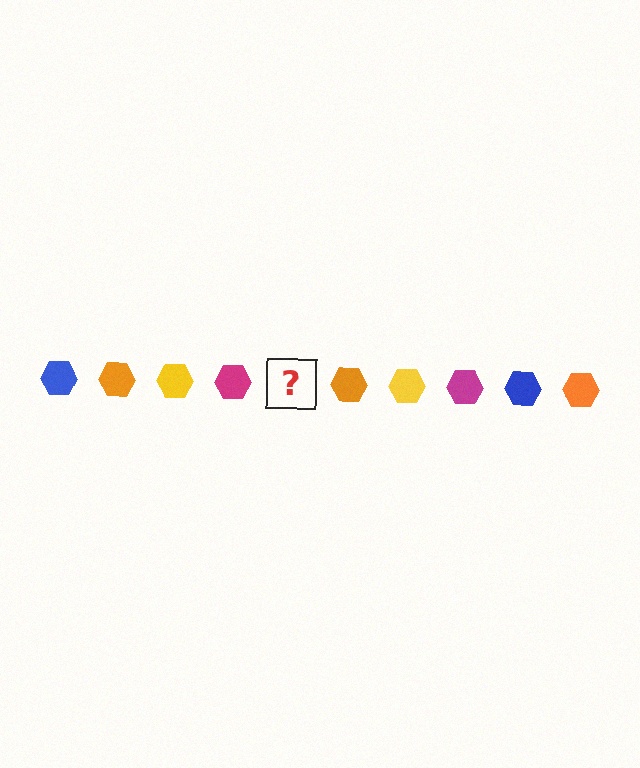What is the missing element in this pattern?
The missing element is a blue hexagon.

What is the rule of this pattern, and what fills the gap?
The rule is that the pattern cycles through blue, orange, yellow, magenta hexagons. The gap should be filled with a blue hexagon.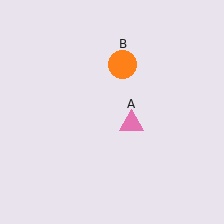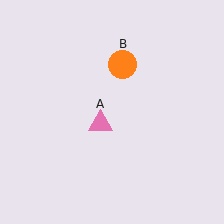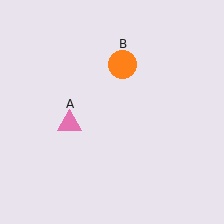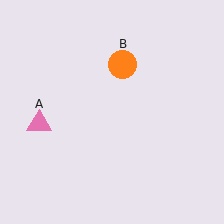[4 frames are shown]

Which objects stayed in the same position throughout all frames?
Orange circle (object B) remained stationary.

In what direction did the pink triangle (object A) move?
The pink triangle (object A) moved left.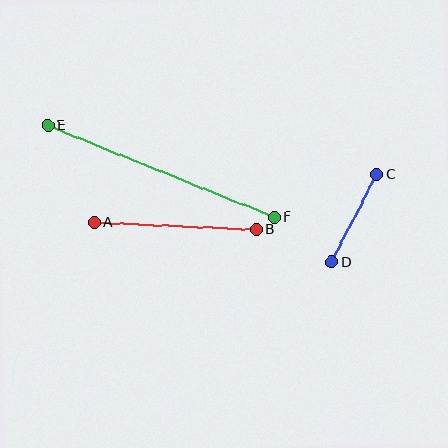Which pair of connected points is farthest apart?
Points E and F are farthest apart.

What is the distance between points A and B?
The distance is approximately 162 pixels.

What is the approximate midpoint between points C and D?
The midpoint is at approximately (354, 218) pixels.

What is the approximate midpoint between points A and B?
The midpoint is at approximately (175, 226) pixels.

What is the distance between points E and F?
The distance is approximately 244 pixels.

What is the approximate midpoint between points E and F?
The midpoint is at approximately (161, 171) pixels.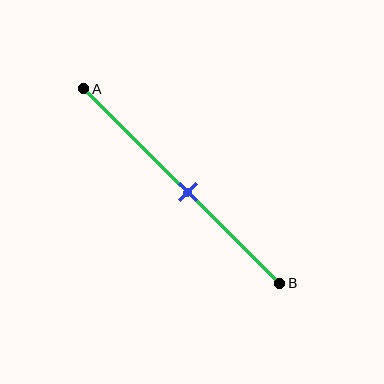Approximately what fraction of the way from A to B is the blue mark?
The blue mark is approximately 55% of the way from A to B.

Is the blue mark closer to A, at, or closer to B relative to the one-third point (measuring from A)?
The blue mark is closer to point B than the one-third point of segment AB.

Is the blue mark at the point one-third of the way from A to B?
No, the mark is at about 55% from A, not at the 33% one-third point.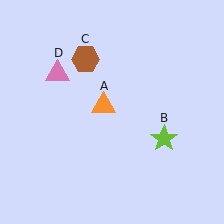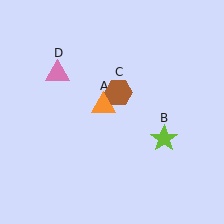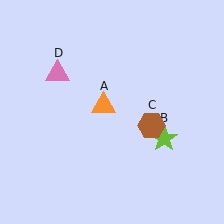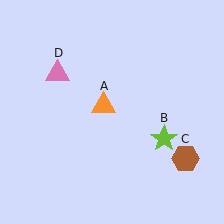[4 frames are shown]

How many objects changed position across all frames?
1 object changed position: brown hexagon (object C).